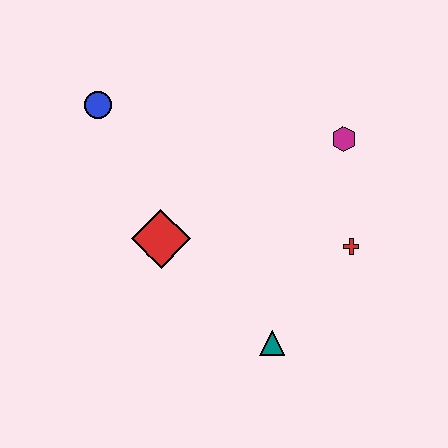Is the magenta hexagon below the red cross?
No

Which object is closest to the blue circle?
The red diamond is closest to the blue circle.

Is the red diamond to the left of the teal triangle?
Yes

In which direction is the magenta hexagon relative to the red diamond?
The magenta hexagon is to the right of the red diamond.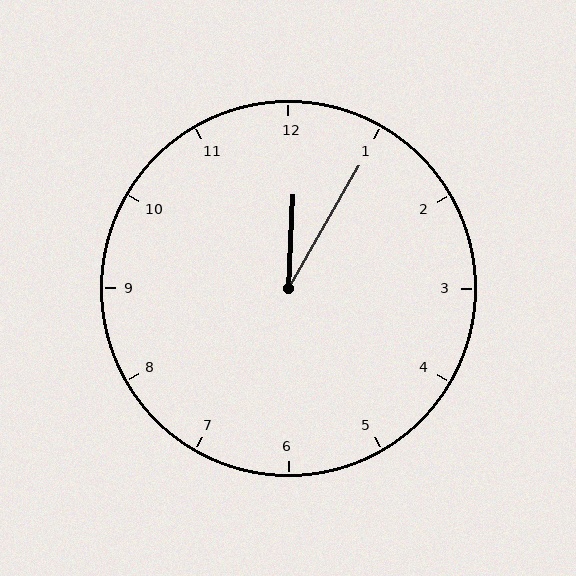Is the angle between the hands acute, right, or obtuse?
It is acute.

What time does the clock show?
12:05.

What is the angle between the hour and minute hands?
Approximately 28 degrees.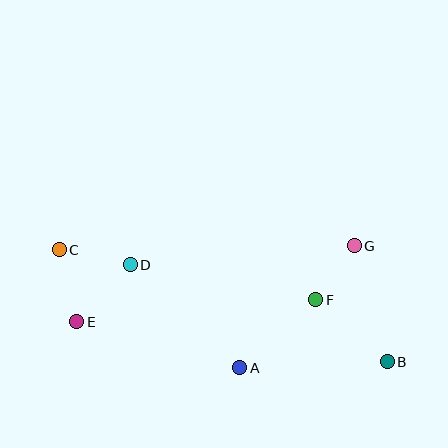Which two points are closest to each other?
Points F and G are closest to each other.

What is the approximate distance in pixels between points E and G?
The distance between E and G is approximately 288 pixels.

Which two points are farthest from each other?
Points B and C are farthest from each other.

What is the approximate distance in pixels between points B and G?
The distance between B and G is approximately 120 pixels.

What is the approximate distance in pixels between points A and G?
The distance between A and G is approximately 167 pixels.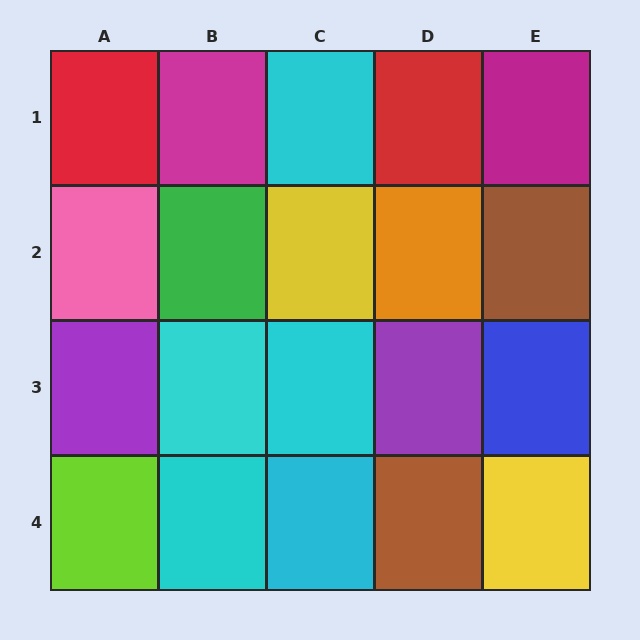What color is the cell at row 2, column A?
Pink.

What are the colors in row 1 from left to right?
Red, magenta, cyan, red, magenta.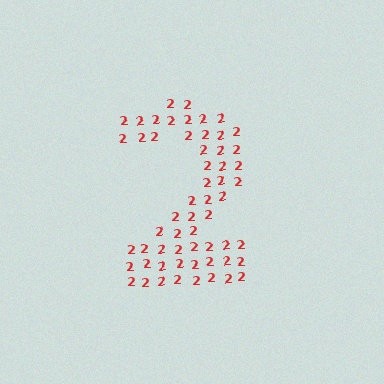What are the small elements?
The small elements are digit 2's.